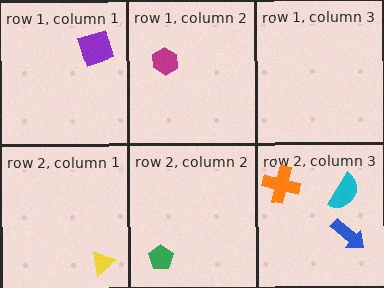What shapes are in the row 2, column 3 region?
The orange cross, the blue arrow, the cyan semicircle.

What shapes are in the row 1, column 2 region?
The magenta hexagon.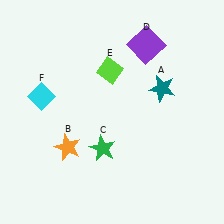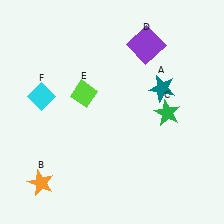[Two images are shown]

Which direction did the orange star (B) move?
The orange star (B) moved down.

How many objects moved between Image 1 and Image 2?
3 objects moved between the two images.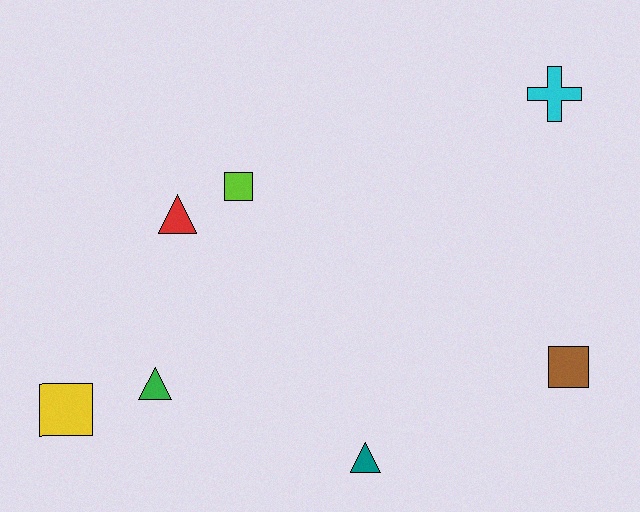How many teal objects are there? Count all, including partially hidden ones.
There is 1 teal object.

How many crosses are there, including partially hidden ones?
There is 1 cross.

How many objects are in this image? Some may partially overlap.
There are 7 objects.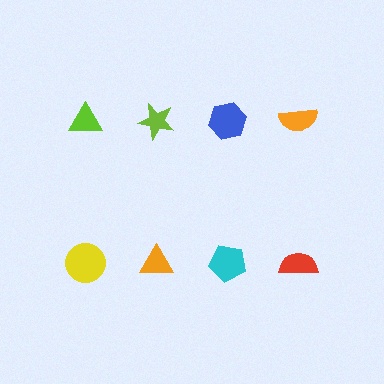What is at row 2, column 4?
A red semicircle.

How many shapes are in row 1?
4 shapes.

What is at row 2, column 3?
A cyan pentagon.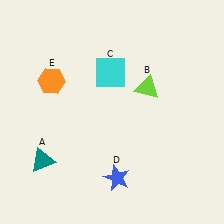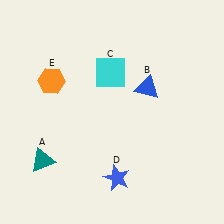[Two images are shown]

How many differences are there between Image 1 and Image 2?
There is 1 difference between the two images.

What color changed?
The triangle (B) changed from lime in Image 1 to blue in Image 2.